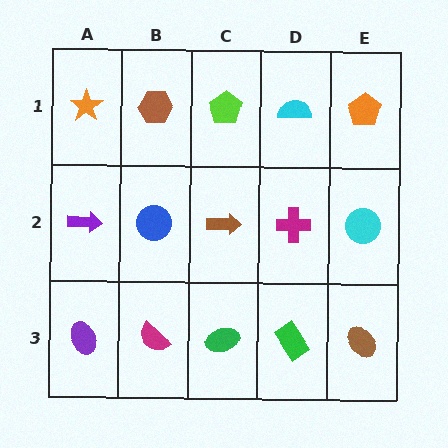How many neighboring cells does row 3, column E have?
2.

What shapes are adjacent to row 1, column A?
A purple arrow (row 2, column A), a brown hexagon (row 1, column B).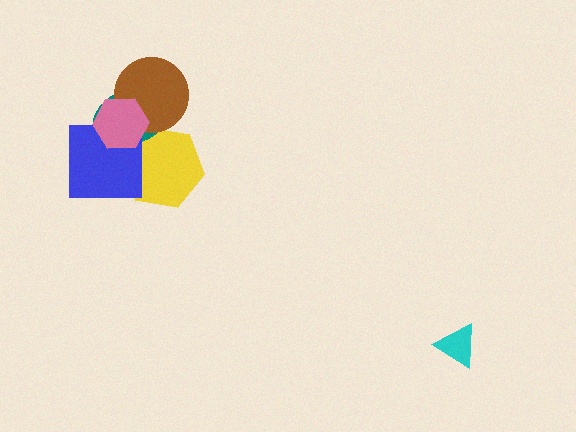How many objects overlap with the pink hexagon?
4 objects overlap with the pink hexagon.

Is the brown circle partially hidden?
Yes, it is partially covered by another shape.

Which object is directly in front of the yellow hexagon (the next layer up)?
The teal ellipse is directly in front of the yellow hexagon.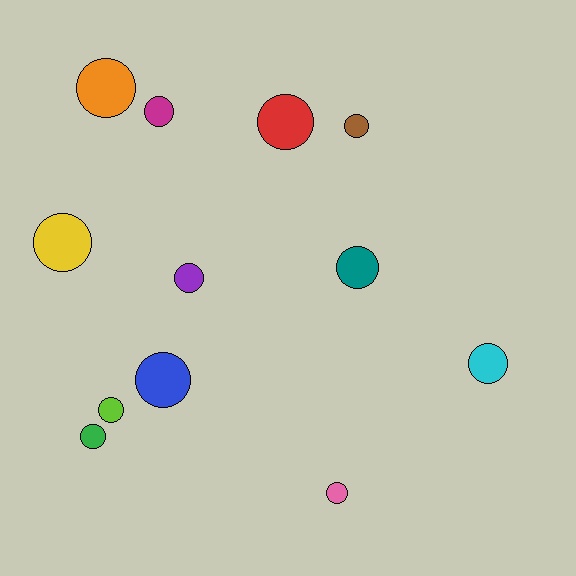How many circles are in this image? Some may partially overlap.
There are 12 circles.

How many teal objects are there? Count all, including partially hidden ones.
There is 1 teal object.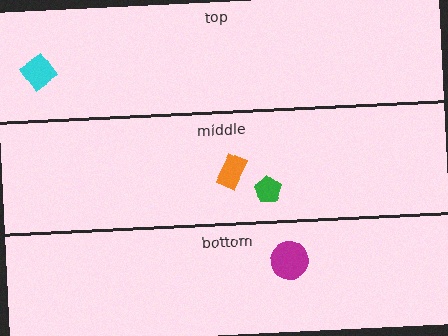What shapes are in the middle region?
The green pentagon, the orange rectangle.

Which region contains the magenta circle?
The bottom region.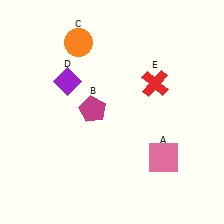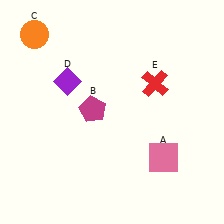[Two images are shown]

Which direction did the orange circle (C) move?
The orange circle (C) moved left.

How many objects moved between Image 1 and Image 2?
1 object moved between the two images.